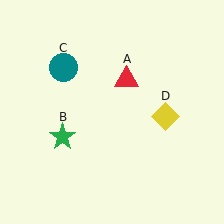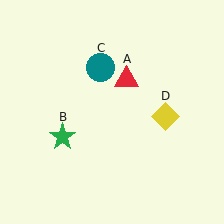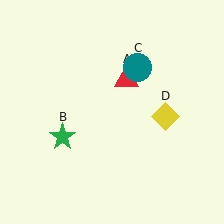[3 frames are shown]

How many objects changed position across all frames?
1 object changed position: teal circle (object C).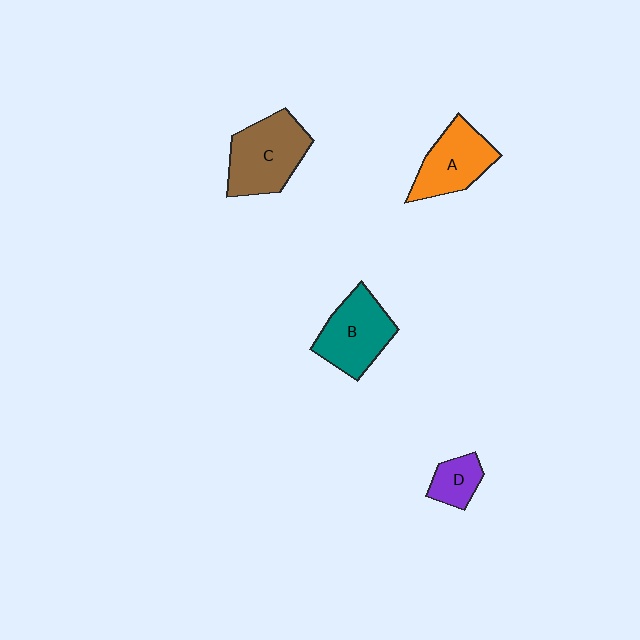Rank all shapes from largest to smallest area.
From largest to smallest: C (brown), B (teal), A (orange), D (purple).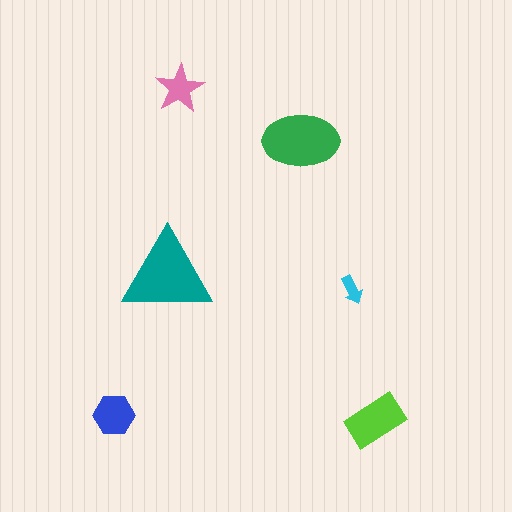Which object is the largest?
The teal triangle.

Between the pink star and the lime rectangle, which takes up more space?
The lime rectangle.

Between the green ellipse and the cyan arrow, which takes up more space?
The green ellipse.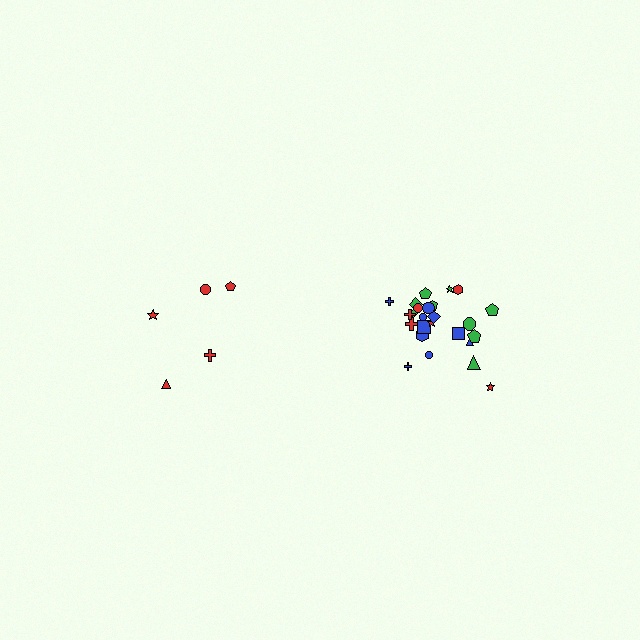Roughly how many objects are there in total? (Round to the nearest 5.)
Roughly 30 objects in total.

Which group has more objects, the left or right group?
The right group.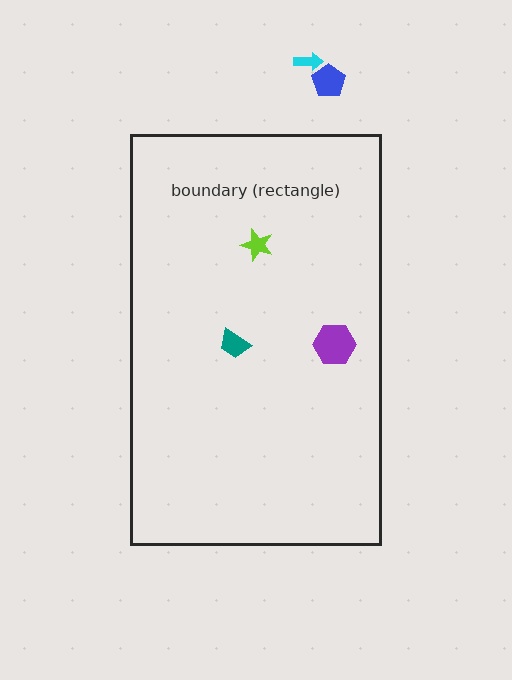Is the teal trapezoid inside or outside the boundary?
Inside.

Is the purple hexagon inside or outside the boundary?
Inside.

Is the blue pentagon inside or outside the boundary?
Outside.